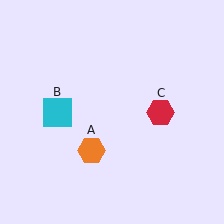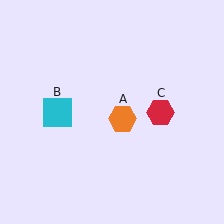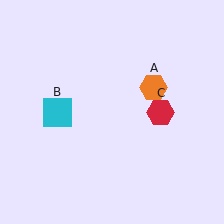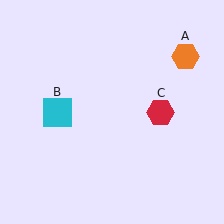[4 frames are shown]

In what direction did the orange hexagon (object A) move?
The orange hexagon (object A) moved up and to the right.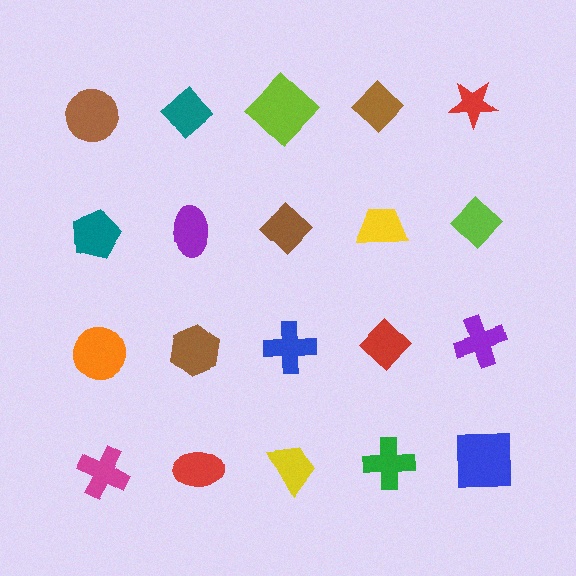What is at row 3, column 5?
A purple cross.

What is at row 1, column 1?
A brown circle.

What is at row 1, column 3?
A lime diamond.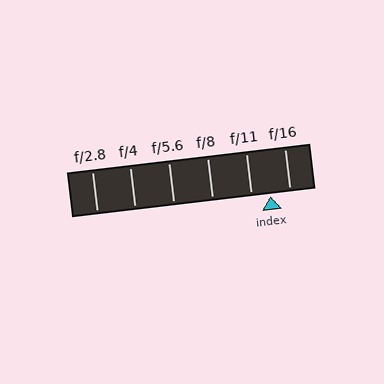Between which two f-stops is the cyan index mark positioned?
The index mark is between f/11 and f/16.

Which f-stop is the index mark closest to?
The index mark is closest to f/16.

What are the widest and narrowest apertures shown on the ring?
The widest aperture shown is f/2.8 and the narrowest is f/16.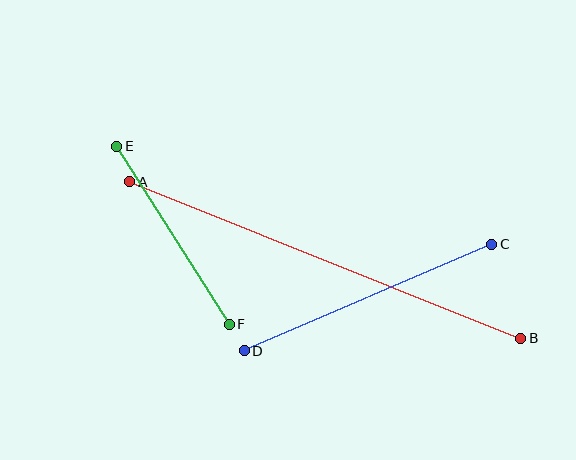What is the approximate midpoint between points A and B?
The midpoint is at approximately (325, 260) pixels.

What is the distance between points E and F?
The distance is approximately 211 pixels.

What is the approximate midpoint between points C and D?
The midpoint is at approximately (368, 297) pixels.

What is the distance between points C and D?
The distance is approximately 270 pixels.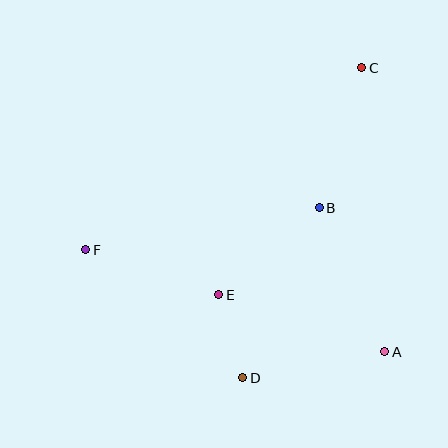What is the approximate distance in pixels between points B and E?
The distance between B and E is approximately 133 pixels.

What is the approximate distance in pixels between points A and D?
The distance between A and D is approximately 144 pixels.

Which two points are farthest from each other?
Points C and D are farthest from each other.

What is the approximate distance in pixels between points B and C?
The distance between B and C is approximately 146 pixels.